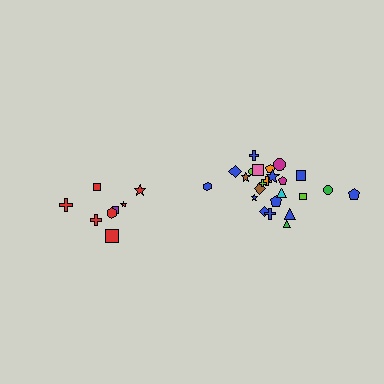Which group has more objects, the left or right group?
The right group.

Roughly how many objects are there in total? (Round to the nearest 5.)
Roughly 35 objects in total.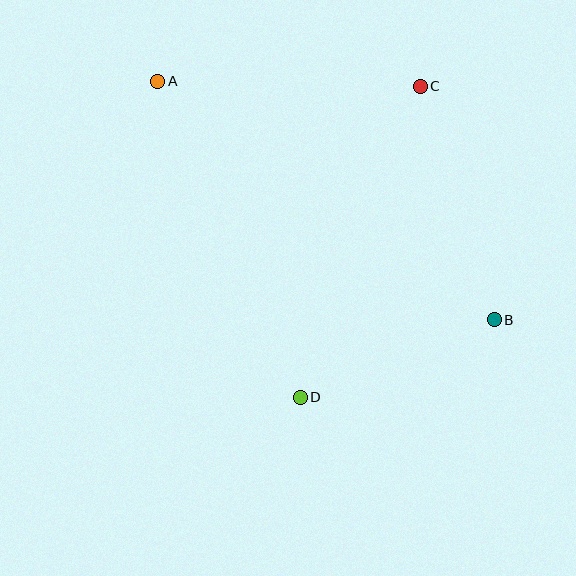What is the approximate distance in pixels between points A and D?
The distance between A and D is approximately 347 pixels.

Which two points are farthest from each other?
Points A and B are farthest from each other.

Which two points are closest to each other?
Points B and D are closest to each other.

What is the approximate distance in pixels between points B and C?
The distance between B and C is approximately 245 pixels.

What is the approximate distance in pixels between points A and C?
The distance between A and C is approximately 263 pixels.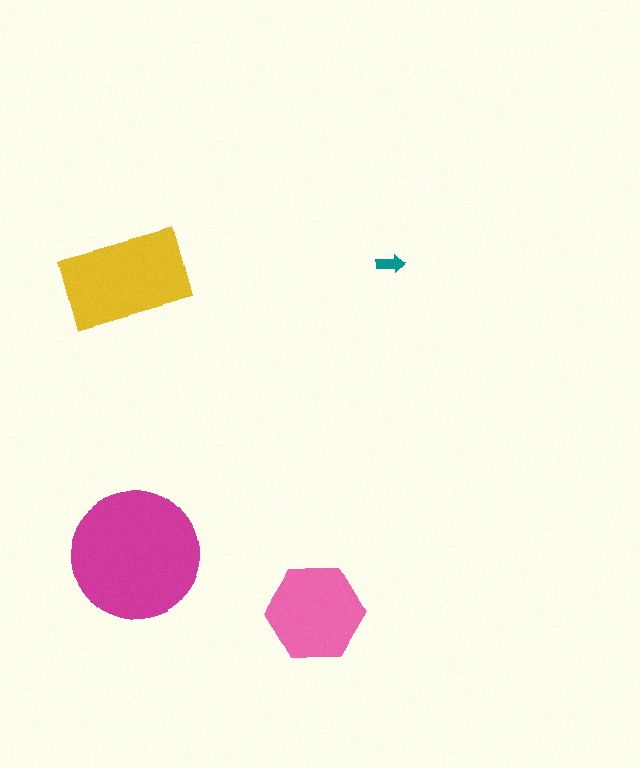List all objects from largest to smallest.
The magenta circle, the yellow rectangle, the pink hexagon, the teal arrow.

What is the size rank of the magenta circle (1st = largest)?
1st.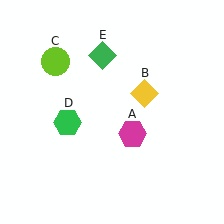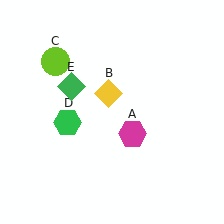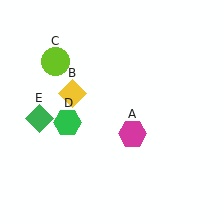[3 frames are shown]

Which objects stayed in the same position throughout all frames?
Magenta hexagon (object A) and lime circle (object C) and green hexagon (object D) remained stationary.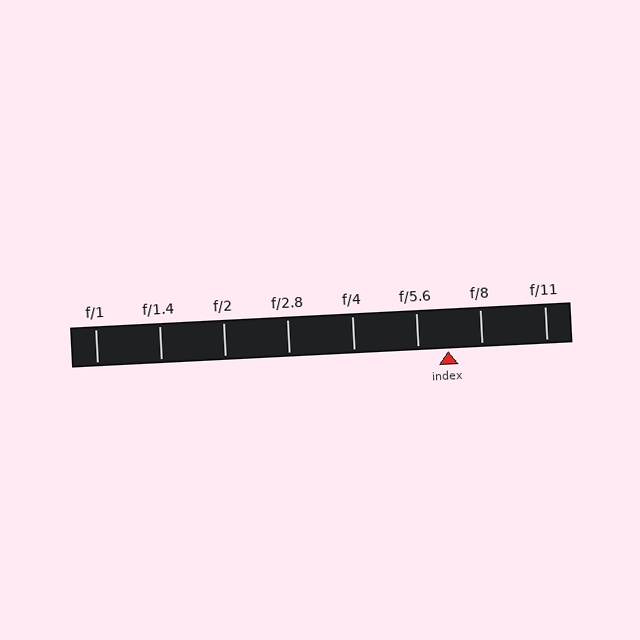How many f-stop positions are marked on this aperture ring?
There are 8 f-stop positions marked.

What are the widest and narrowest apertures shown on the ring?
The widest aperture shown is f/1 and the narrowest is f/11.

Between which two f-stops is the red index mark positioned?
The index mark is between f/5.6 and f/8.